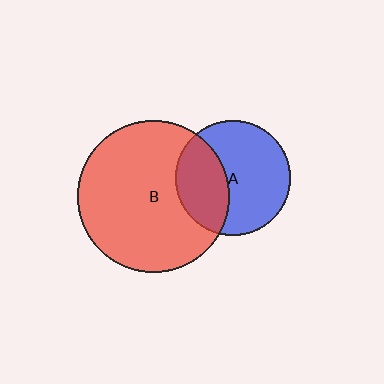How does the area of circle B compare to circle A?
Approximately 1.8 times.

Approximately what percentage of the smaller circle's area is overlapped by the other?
Approximately 35%.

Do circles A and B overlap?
Yes.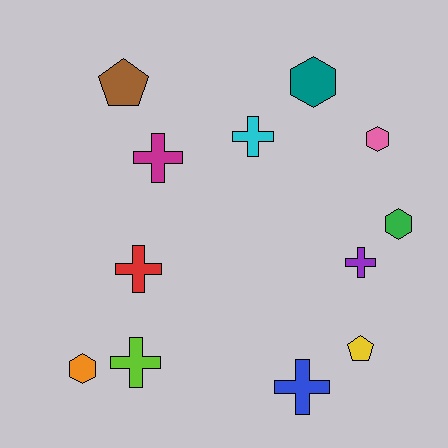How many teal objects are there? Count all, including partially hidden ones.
There is 1 teal object.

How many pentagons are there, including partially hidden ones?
There are 2 pentagons.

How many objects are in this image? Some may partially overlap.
There are 12 objects.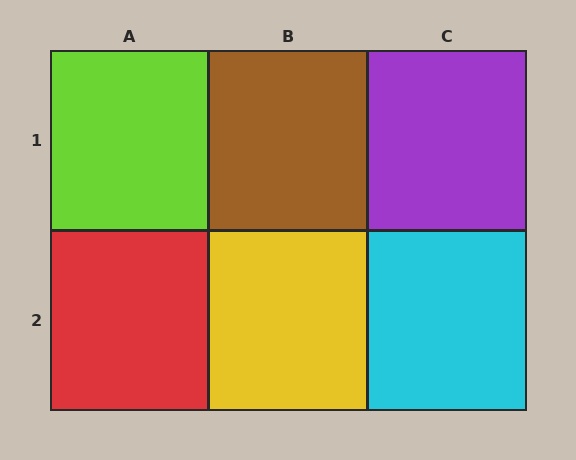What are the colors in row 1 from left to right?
Lime, brown, purple.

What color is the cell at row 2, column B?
Yellow.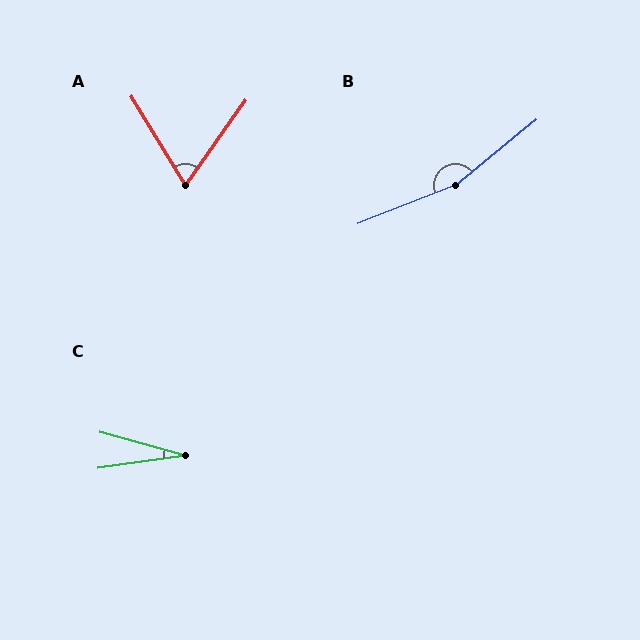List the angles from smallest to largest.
C (23°), A (66°), B (162°).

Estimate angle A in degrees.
Approximately 66 degrees.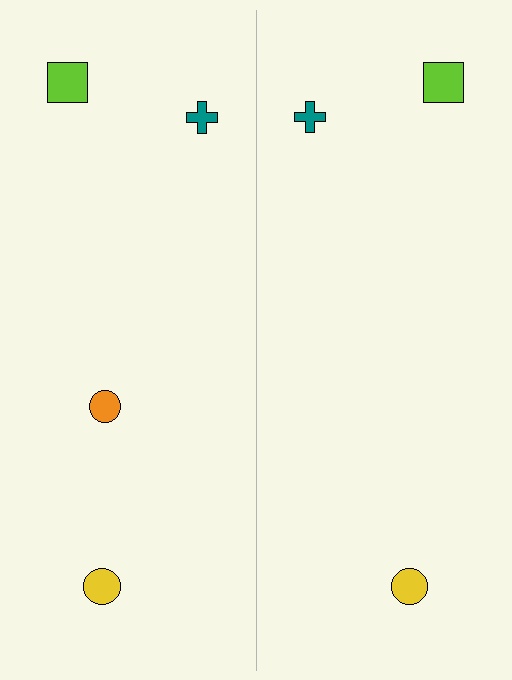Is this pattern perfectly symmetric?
No, the pattern is not perfectly symmetric. A orange circle is missing from the right side.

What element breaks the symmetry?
A orange circle is missing from the right side.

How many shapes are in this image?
There are 7 shapes in this image.